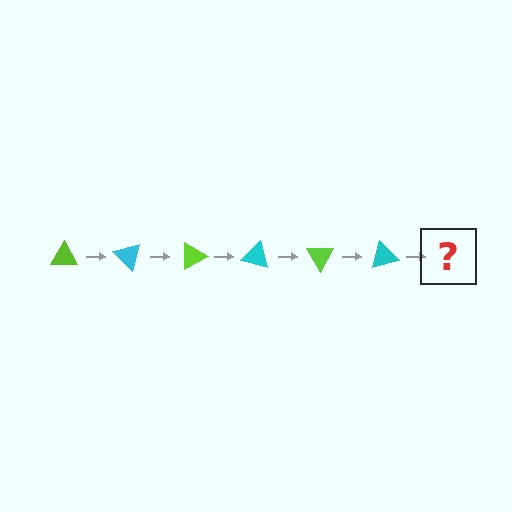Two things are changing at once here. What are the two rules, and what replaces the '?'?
The two rules are that it rotates 45 degrees each step and the color cycles through lime and cyan. The '?' should be a lime triangle, rotated 270 degrees from the start.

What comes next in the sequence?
The next element should be a lime triangle, rotated 270 degrees from the start.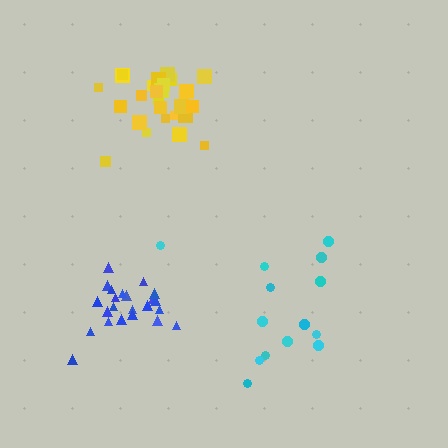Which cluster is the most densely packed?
Blue.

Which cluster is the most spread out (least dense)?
Cyan.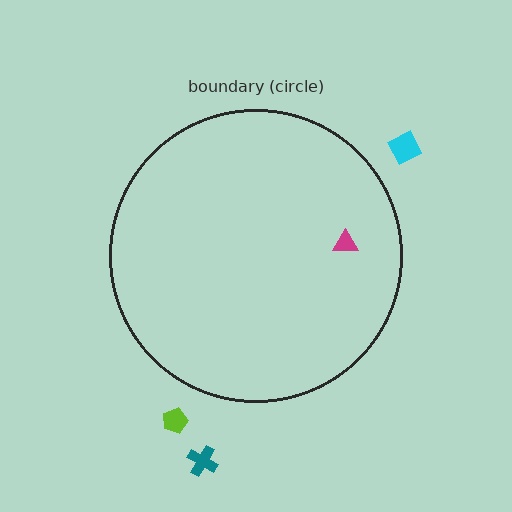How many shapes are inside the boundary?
1 inside, 3 outside.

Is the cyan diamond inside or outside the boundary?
Outside.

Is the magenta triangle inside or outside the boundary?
Inside.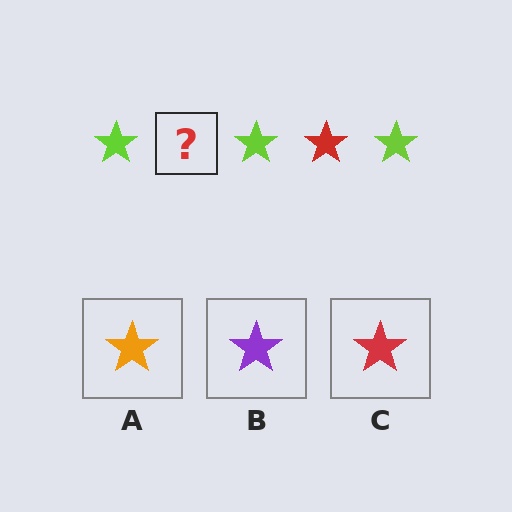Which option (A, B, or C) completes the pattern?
C.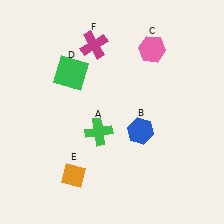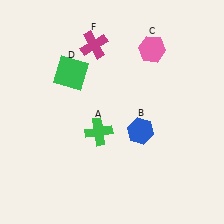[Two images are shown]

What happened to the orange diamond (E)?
The orange diamond (E) was removed in Image 2. It was in the bottom-left area of Image 1.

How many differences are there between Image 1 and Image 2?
There is 1 difference between the two images.